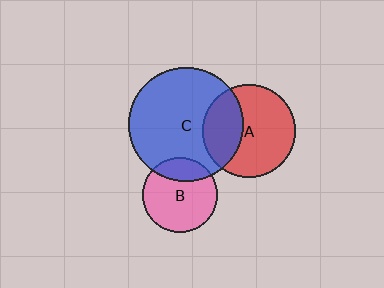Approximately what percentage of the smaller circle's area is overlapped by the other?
Approximately 25%.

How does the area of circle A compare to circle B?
Approximately 1.5 times.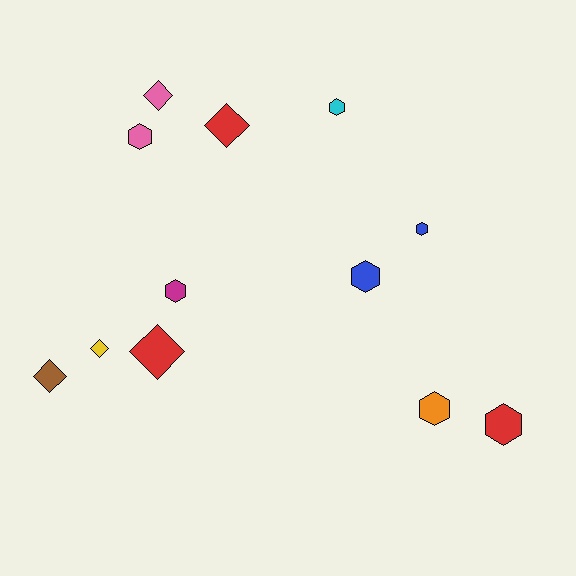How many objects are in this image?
There are 12 objects.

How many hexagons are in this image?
There are 7 hexagons.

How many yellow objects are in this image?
There is 1 yellow object.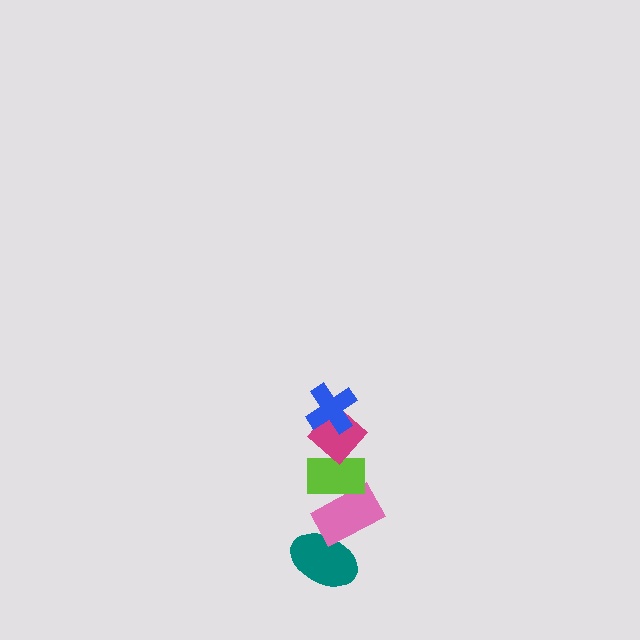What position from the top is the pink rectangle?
The pink rectangle is 4th from the top.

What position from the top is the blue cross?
The blue cross is 1st from the top.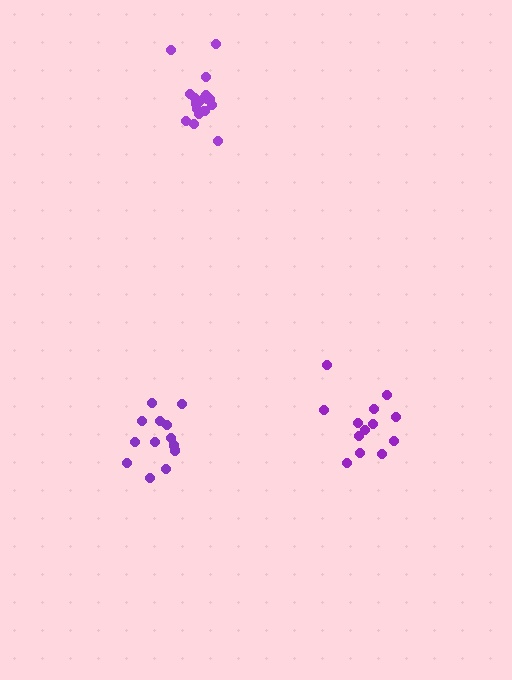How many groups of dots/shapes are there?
There are 3 groups.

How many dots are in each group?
Group 1: 14 dots, Group 2: 13 dots, Group 3: 18 dots (45 total).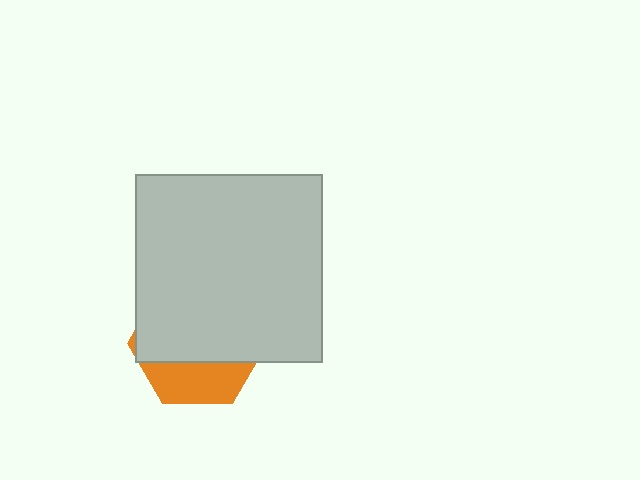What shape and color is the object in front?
The object in front is a light gray square.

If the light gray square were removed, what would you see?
You would see the complete orange hexagon.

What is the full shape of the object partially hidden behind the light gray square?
The partially hidden object is an orange hexagon.